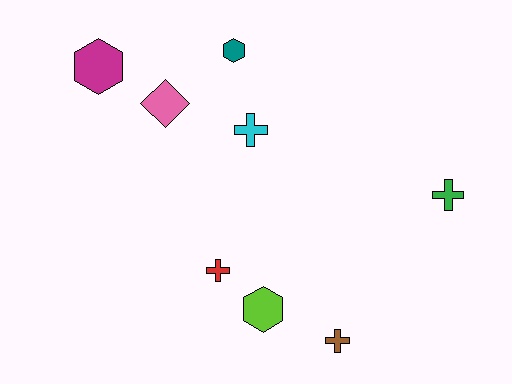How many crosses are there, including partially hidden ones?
There are 4 crosses.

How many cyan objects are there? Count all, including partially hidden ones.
There is 1 cyan object.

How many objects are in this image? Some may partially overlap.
There are 8 objects.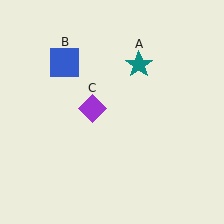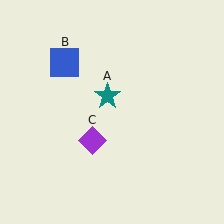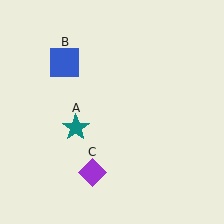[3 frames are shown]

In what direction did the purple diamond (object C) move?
The purple diamond (object C) moved down.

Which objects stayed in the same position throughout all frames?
Blue square (object B) remained stationary.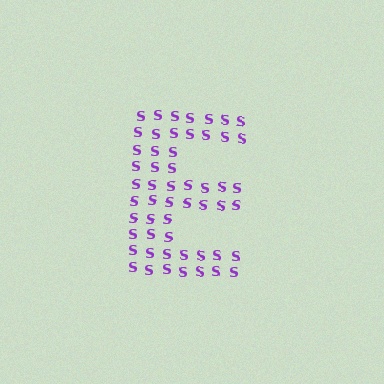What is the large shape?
The large shape is the letter E.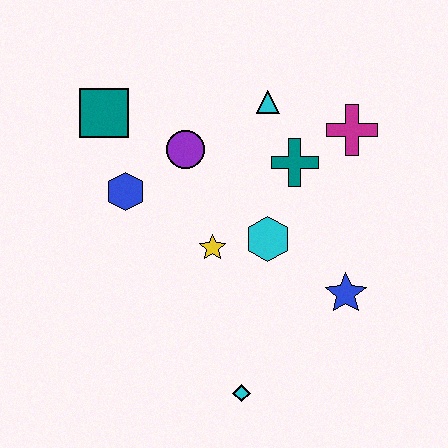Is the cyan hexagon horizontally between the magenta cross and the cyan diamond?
Yes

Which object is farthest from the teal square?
The cyan diamond is farthest from the teal square.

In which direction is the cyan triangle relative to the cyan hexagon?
The cyan triangle is above the cyan hexagon.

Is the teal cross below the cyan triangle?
Yes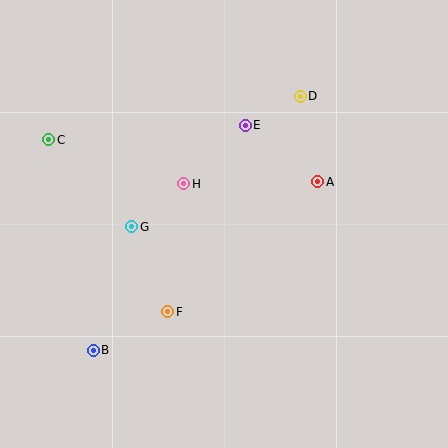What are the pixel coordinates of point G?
Point G is at (132, 227).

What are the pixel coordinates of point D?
Point D is at (300, 96).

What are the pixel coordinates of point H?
Point H is at (184, 184).